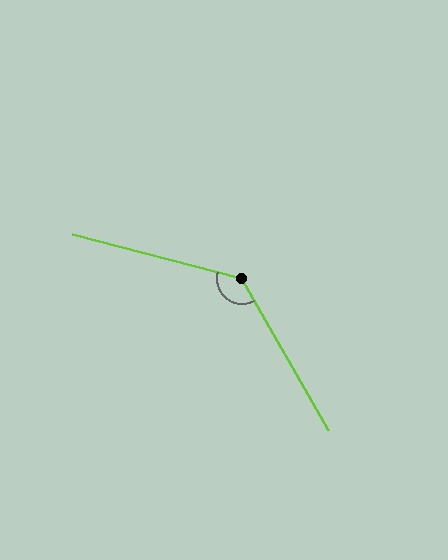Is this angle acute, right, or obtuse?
It is obtuse.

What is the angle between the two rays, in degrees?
Approximately 134 degrees.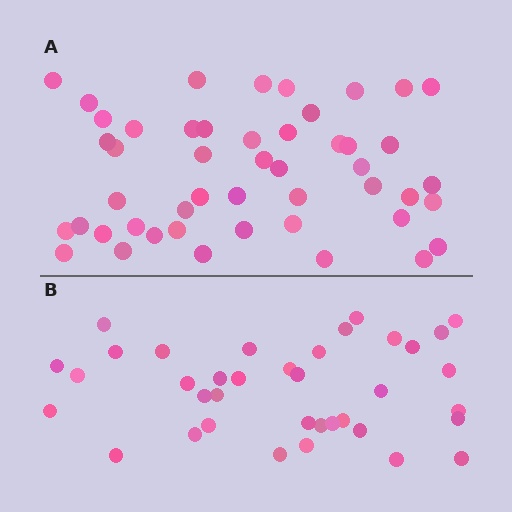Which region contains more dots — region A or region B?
Region A (the top region) has more dots.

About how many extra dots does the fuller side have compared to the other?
Region A has roughly 12 or so more dots than region B.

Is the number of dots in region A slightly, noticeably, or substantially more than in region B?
Region A has noticeably more, but not dramatically so. The ratio is roughly 1.3 to 1.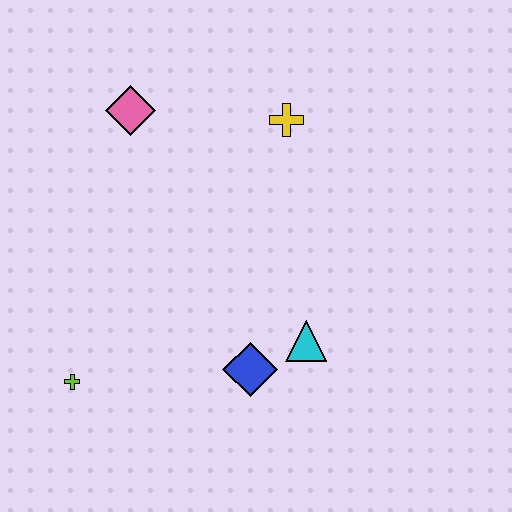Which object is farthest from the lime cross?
The yellow cross is farthest from the lime cross.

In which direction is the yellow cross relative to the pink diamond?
The yellow cross is to the right of the pink diamond.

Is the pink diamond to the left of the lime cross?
No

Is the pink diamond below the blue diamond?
No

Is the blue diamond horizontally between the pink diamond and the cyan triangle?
Yes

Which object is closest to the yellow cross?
The pink diamond is closest to the yellow cross.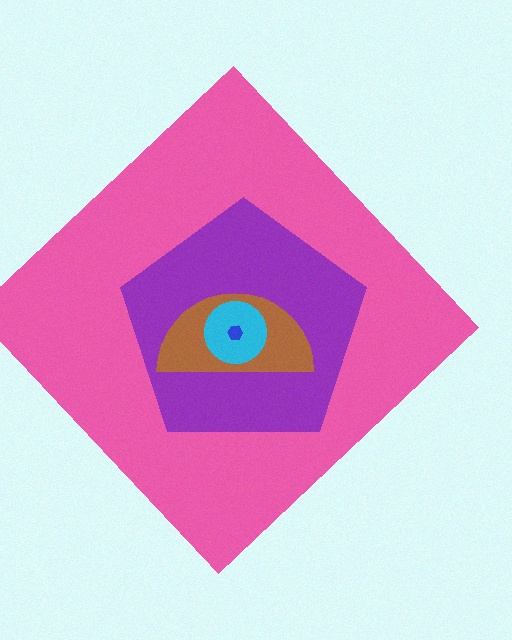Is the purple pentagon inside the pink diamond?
Yes.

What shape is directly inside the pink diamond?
The purple pentagon.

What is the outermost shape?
The pink diamond.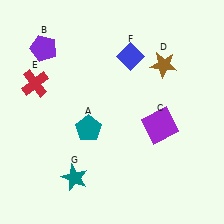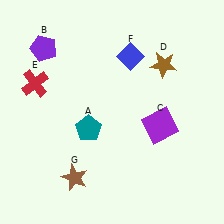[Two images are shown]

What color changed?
The star (G) changed from teal in Image 1 to brown in Image 2.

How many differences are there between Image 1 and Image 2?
There is 1 difference between the two images.